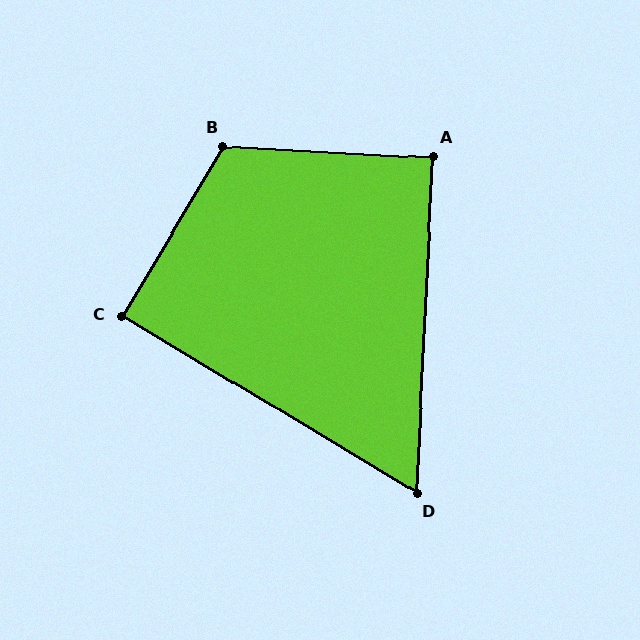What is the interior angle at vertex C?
Approximately 90 degrees (approximately right).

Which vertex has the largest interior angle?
B, at approximately 118 degrees.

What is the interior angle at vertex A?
Approximately 90 degrees (approximately right).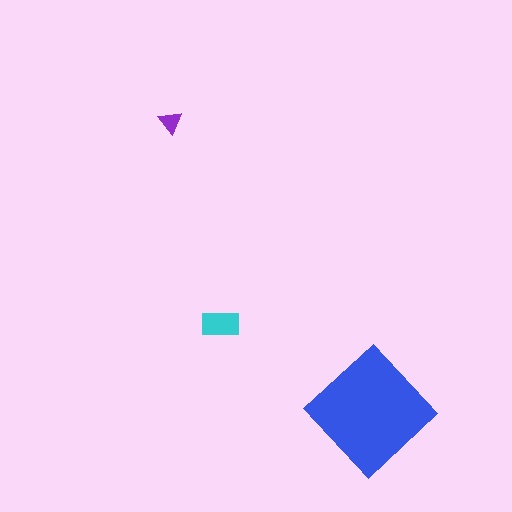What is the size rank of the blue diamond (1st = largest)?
1st.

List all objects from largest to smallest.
The blue diamond, the cyan rectangle, the purple triangle.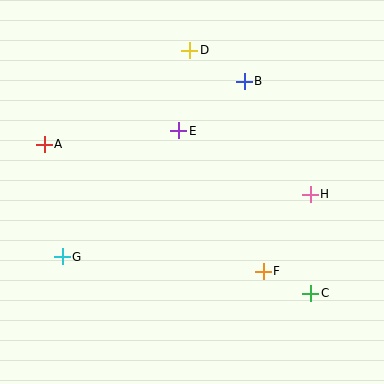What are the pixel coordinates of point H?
Point H is at (310, 194).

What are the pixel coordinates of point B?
Point B is at (244, 81).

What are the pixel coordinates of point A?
Point A is at (44, 144).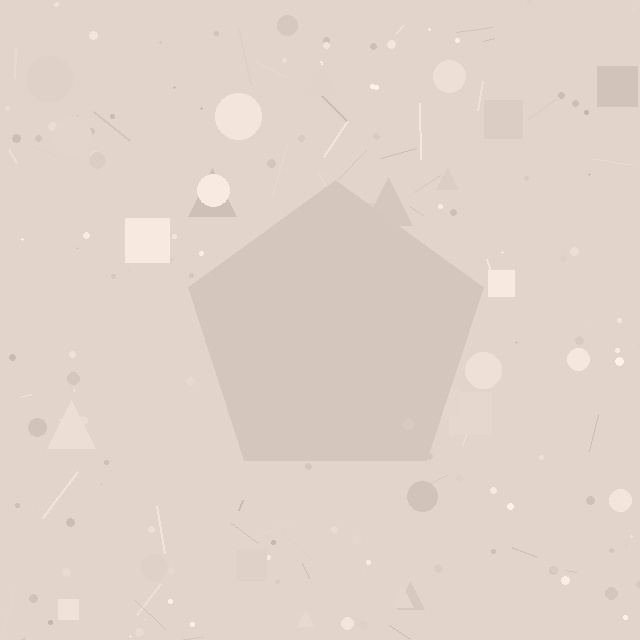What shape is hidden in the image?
A pentagon is hidden in the image.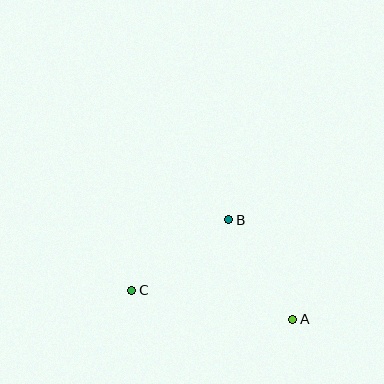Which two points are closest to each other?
Points A and B are closest to each other.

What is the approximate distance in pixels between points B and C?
The distance between B and C is approximately 120 pixels.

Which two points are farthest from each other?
Points A and C are farthest from each other.